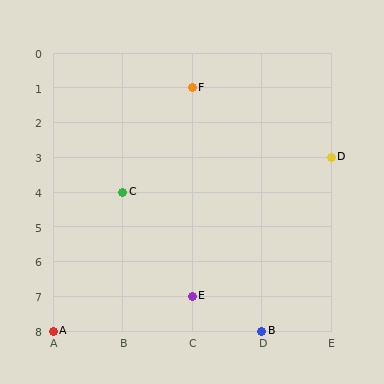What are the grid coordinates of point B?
Point B is at grid coordinates (D, 8).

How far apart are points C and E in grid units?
Points C and E are 1 column and 3 rows apart (about 3.2 grid units diagonally).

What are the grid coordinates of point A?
Point A is at grid coordinates (A, 8).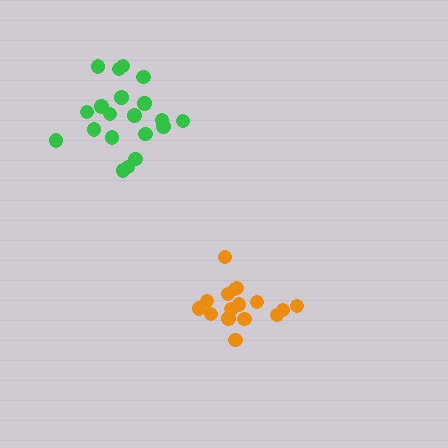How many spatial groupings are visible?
There are 2 spatial groupings.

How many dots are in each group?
Group 1: 20 dots, Group 2: 16 dots (36 total).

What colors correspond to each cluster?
The clusters are colored: green, orange.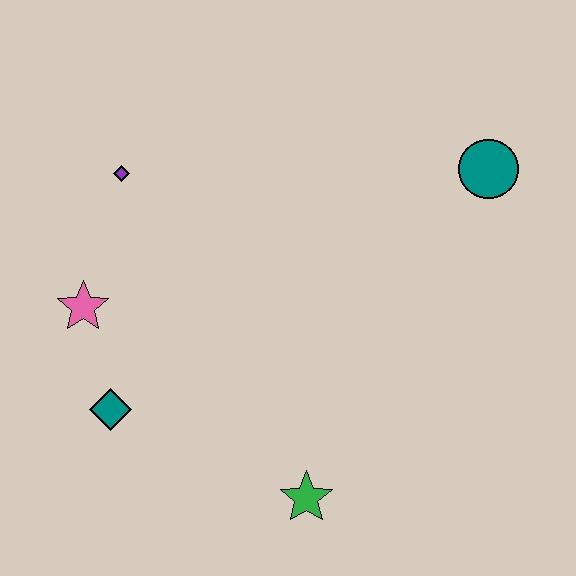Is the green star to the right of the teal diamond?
Yes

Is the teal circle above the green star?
Yes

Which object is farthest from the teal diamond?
The teal circle is farthest from the teal diamond.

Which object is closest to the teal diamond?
The pink star is closest to the teal diamond.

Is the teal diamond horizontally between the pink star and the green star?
Yes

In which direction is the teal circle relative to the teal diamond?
The teal circle is to the right of the teal diamond.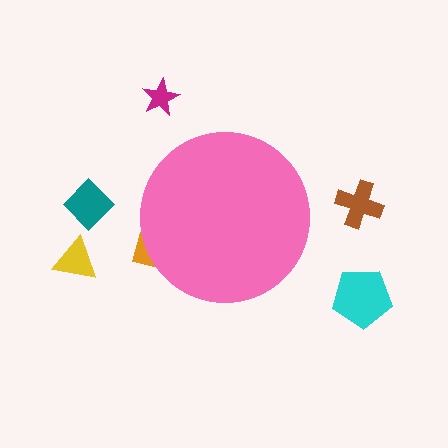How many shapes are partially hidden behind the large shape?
1 shape is partially hidden.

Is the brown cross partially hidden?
No, the brown cross is fully visible.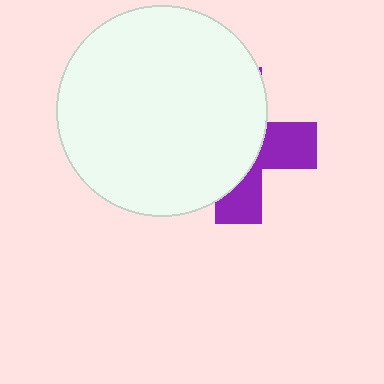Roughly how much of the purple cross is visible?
A small part of it is visible (roughly 36%).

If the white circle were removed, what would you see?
You would see the complete purple cross.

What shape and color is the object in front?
The object in front is a white circle.